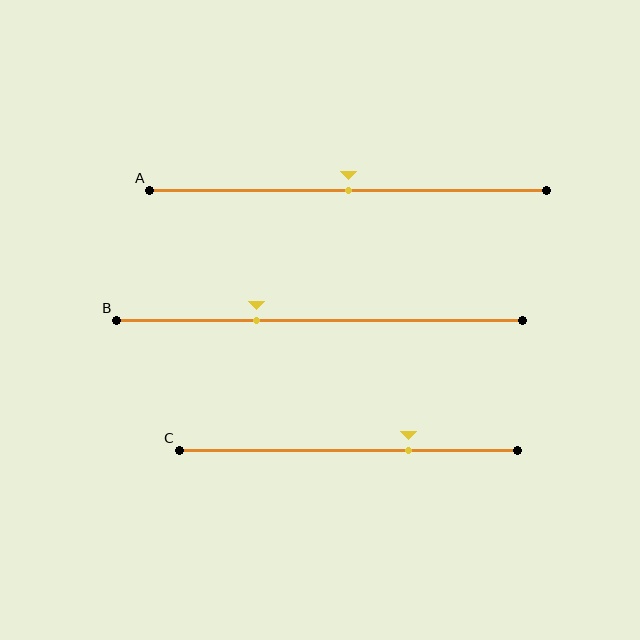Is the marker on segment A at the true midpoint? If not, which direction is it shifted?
Yes, the marker on segment A is at the true midpoint.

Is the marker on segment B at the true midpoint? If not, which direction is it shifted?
No, the marker on segment B is shifted to the left by about 16% of the segment length.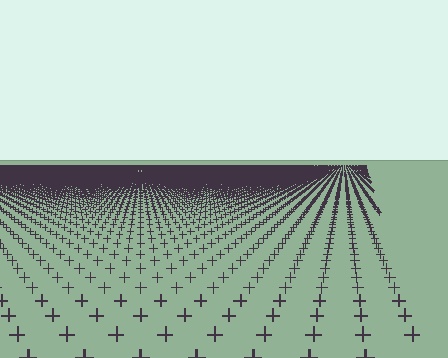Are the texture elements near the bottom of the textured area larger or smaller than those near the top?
Larger. Near the bottom, elements are closer to the viewer and appear at a bigger on-screen size.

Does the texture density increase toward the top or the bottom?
Density increases toward the top.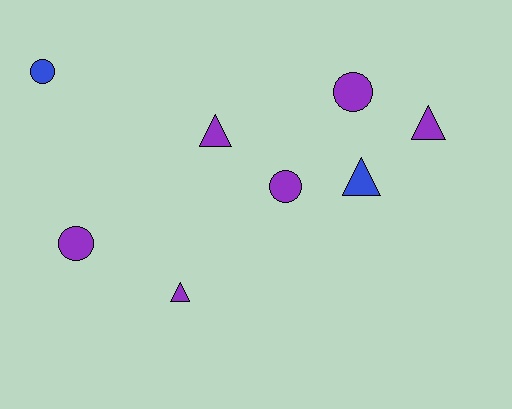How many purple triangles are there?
There are 3 purple triangles.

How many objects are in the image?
There are 8 objects.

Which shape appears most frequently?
Circle, with 4 objects.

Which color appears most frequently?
Purple, with 6 objects.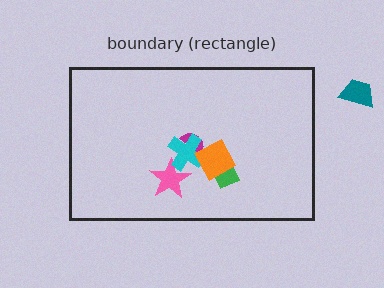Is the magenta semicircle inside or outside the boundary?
Inside.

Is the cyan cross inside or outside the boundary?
Inside.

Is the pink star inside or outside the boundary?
Inside.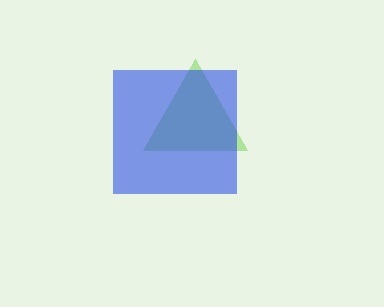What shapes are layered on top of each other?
The layered shapes are: a lime triangle, a blue square.